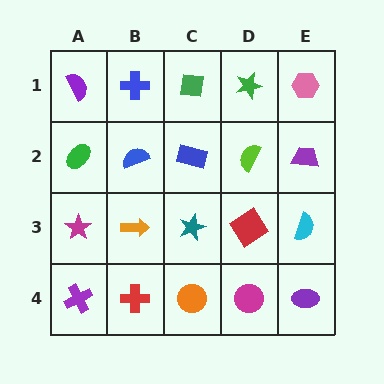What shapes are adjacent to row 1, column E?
A purple trapezoid (row 2, column E), a green star (row 1, column D).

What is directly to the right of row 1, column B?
A green square.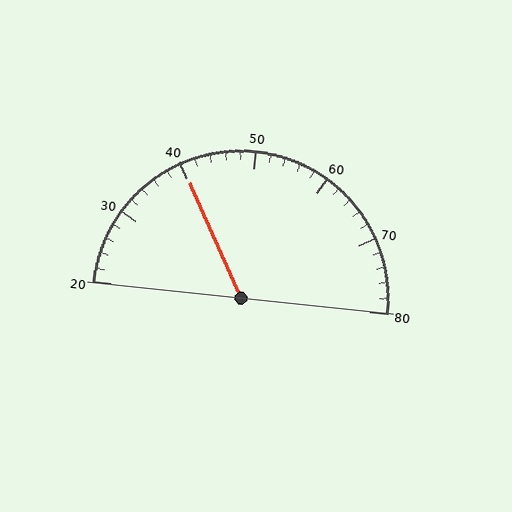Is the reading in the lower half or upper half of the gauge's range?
The reading is in the lower half of the range (20 to 80).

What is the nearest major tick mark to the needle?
The nearest major tick mark is 40.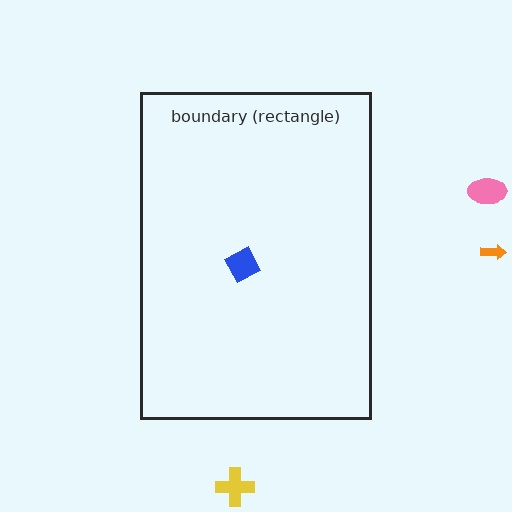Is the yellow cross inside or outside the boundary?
Outside.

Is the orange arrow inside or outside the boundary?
Outside.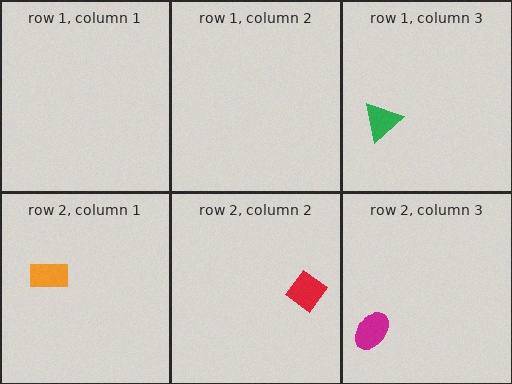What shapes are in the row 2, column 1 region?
The orange rectangle.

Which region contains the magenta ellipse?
The row 2, column 3 region.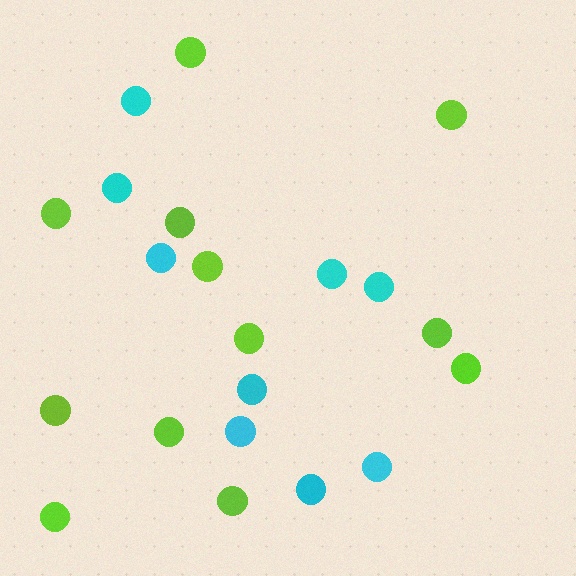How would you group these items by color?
There are 2 groups: one group of cyan circles (9) and one group of lime circles (12).